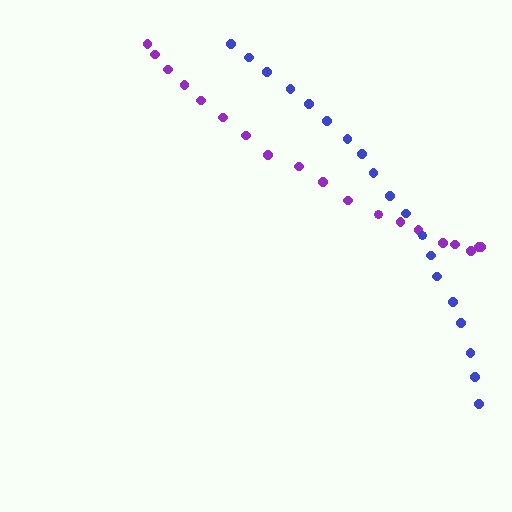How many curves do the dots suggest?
There are 2 distinct paths.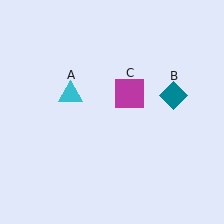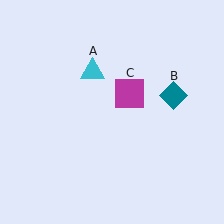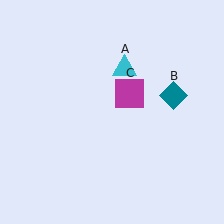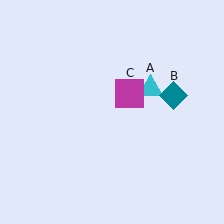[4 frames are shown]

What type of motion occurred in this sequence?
The cyan triangle (object A) rotated clockwise around the center of the scene.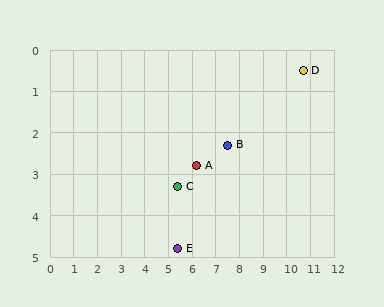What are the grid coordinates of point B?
Point B is at approximately (7.5, 2.3).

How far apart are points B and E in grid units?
Points B and E are about 3.3 grid units apart.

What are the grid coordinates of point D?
Point D is at approximately (10.7, 0.5).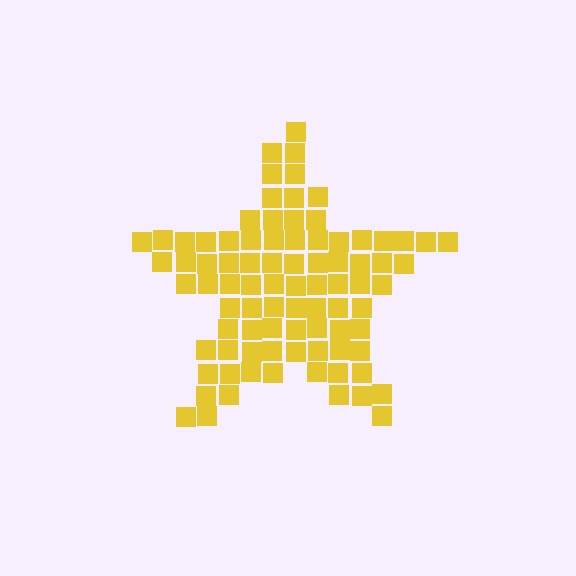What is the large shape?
The large shape is a star.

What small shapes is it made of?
It is made of small squares.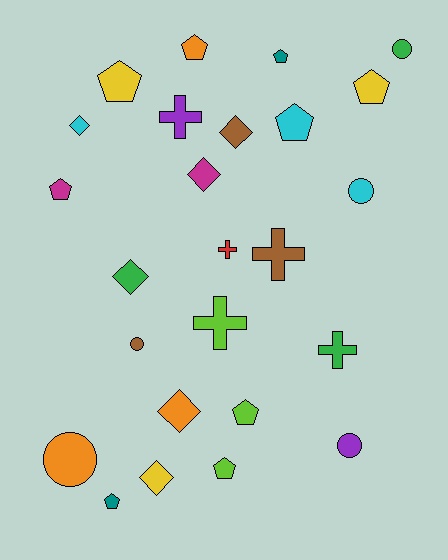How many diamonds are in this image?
There are 6 diamonds.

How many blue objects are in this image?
There are no blue objects.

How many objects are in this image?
There are 25 objects.